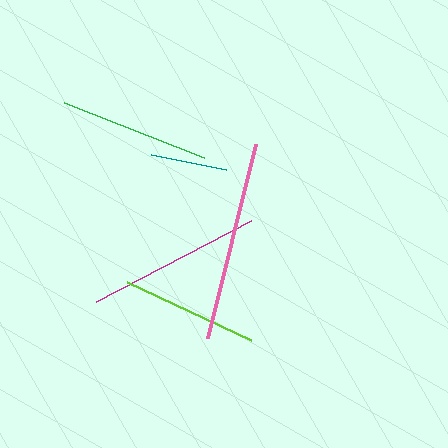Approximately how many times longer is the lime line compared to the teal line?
The lime line is approximately 1.8 times the length of the teal line.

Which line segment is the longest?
The pink line is the longest at approximately 200 pixels.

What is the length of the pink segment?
The pink segment is approximately 200 pixels long.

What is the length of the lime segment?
The lime segment is approximately 137 pixels long.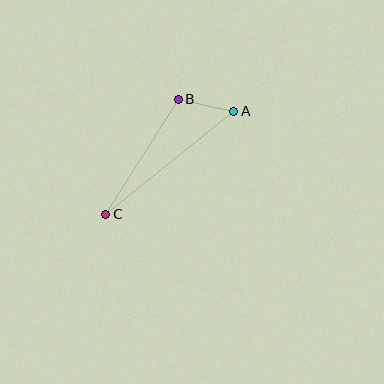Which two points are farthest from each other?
Points A and C are farthest from each other.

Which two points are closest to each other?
Points A and B are closest to each other.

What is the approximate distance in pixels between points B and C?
The distance between B and C is approximately 136 pixels.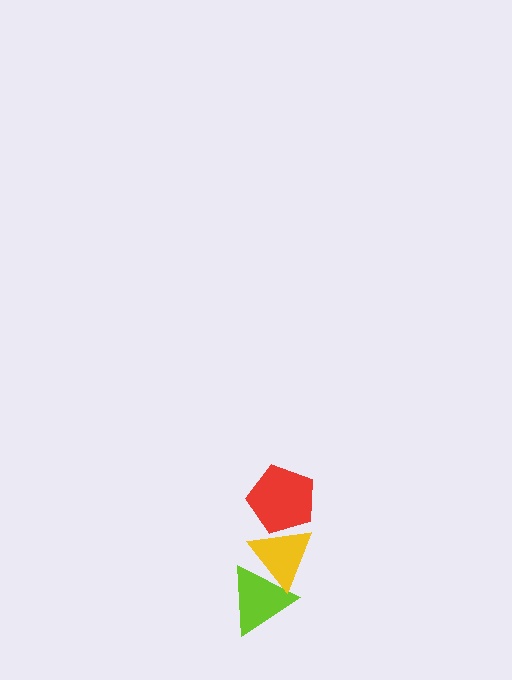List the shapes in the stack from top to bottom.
From top to bottom: the red pentagon, the yellow triangle, the lime triangle.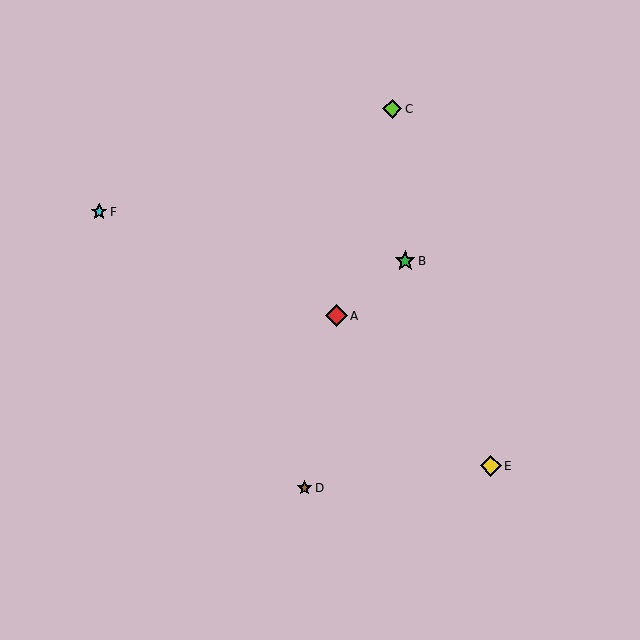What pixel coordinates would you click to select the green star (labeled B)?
Click at (405, 261) to select the green star B.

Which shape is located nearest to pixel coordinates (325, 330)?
The red diamond (labeled A) at (336, 316) is nearest to that location.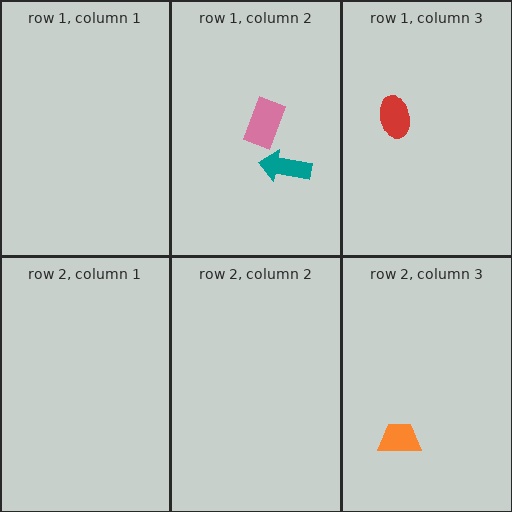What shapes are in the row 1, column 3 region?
The red ellipse.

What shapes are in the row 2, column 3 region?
The orange trapezoid.